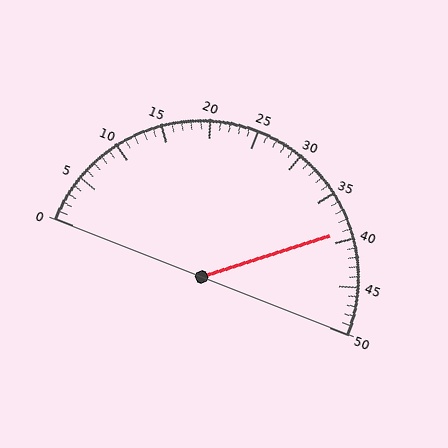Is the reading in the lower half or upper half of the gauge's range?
The reading is in the upper half of the range (0 to 50).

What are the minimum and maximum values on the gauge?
The gauge ranges from 0 to 50.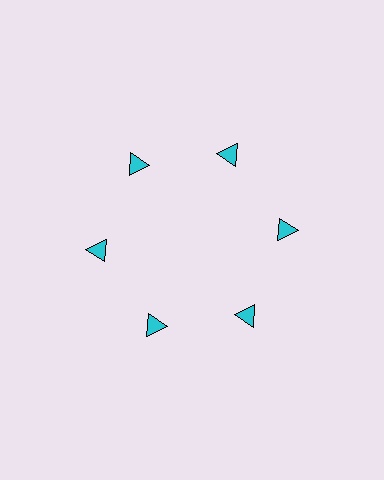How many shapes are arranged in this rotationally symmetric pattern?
There are 6 shapes, arranged in 6 groups of 1.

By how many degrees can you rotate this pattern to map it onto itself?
The pattern maps onto itself every 60 degrees of rotation.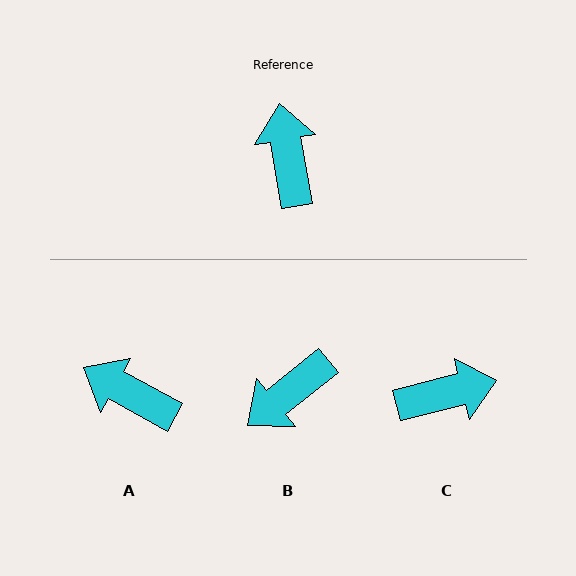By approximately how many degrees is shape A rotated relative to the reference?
Approximately 52 degrees counter-clockwise.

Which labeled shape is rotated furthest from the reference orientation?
B, about 119 degrees away.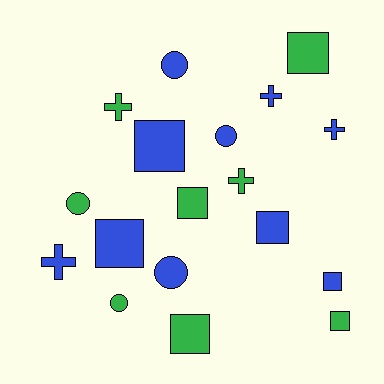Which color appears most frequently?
Blue, with 10 objects.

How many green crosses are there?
There are 2 green crosses.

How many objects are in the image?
There are 18 objects.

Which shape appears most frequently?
Square, with 8 objects.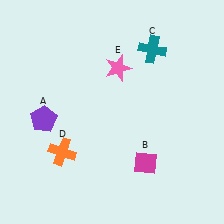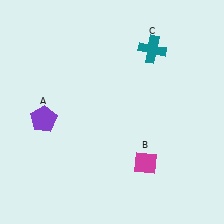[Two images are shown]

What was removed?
The pink star (E), the orange cross (D) were removed in Image 2.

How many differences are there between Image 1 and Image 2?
There are 2 differences between the two images.